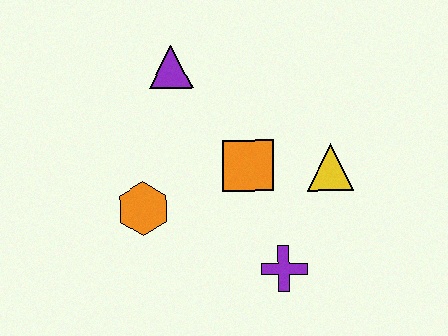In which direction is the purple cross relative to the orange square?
The purple cross is below the orange square.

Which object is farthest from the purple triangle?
The purple cross is farthest from the purple triangle.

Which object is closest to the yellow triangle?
The orange square is closest to the yellow triangle.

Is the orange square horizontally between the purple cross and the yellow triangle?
No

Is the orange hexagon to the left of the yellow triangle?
Yes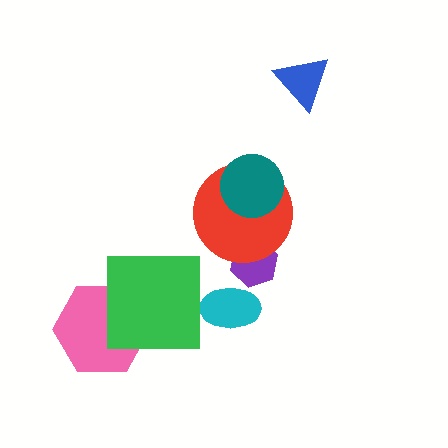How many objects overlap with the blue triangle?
0 objects overlap with the blue triangle.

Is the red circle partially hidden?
Yes, it is partially covered by another shape.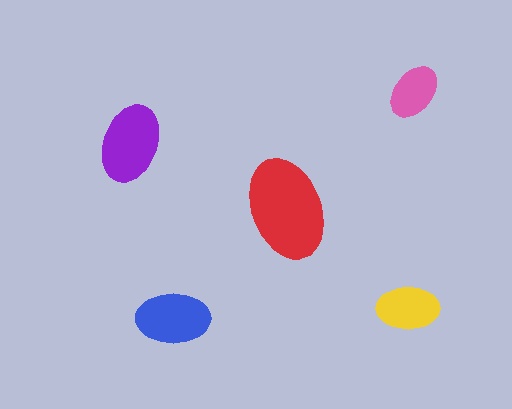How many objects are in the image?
There are 5 objects in the image.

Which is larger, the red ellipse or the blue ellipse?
The red one.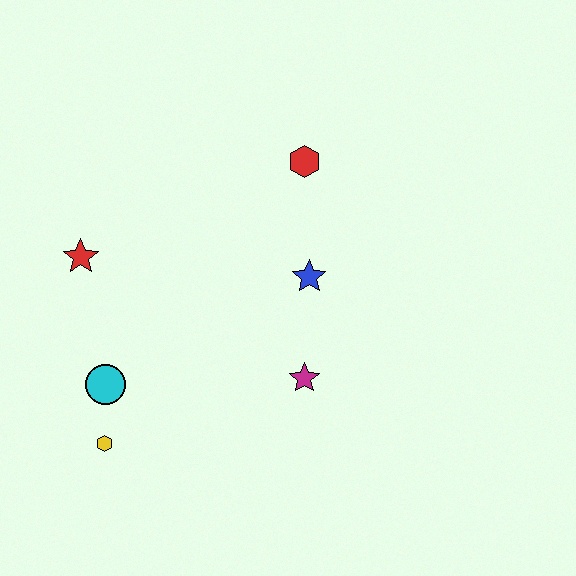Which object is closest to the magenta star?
The blue star is closest to the magenta star.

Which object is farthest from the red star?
The magenta star is farthest from the red star.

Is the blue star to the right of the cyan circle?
Yes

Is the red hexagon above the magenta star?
Yes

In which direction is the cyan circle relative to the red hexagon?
The cyan circle is below the red hexagon.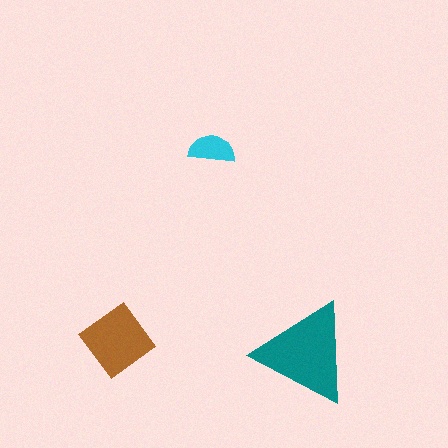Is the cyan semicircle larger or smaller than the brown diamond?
Smaller.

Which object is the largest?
The teal triangle.